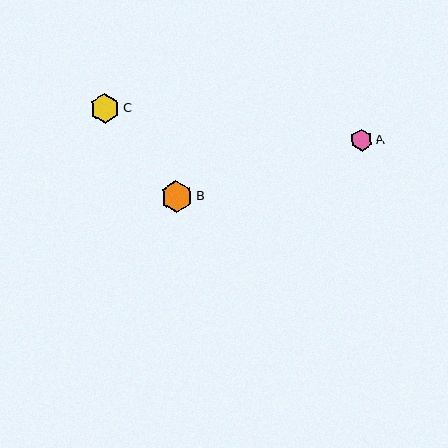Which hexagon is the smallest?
Hexagon A is the smallest with a size of approximately 22 pixels.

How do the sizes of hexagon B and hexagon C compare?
Hexagon B and hexagon C are approximately the same size.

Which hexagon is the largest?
Hexagon B is the largest with a size of approximately 32 pixels.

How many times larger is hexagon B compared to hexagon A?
Hexagon B is approximately 1.4 times the size of hexagon A.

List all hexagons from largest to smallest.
From largest to smallest: B, C, A.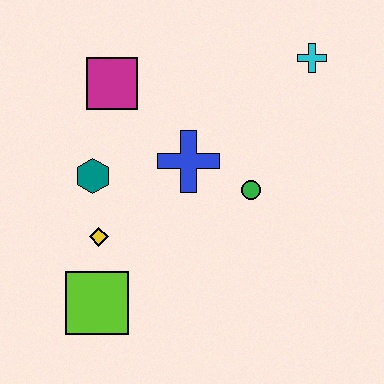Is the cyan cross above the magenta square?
Yes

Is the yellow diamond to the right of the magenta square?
No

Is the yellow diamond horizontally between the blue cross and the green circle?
No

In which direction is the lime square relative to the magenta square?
The lime square is below the magenta square.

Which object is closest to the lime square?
The yellow diamond is closest to the lime square.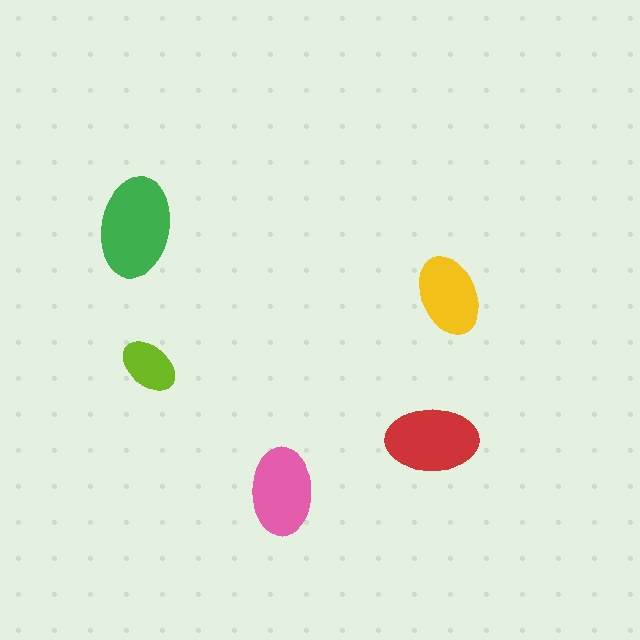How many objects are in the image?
There are 5 objects in the image.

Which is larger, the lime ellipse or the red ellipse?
The red one.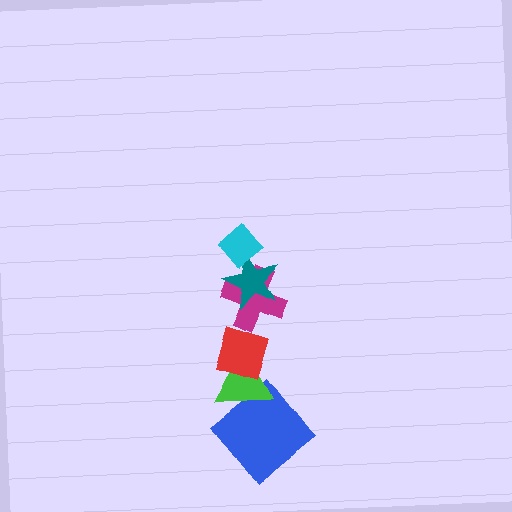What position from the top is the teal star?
The teal star is 2nd from the top.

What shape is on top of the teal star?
The cyan diamond is on top of the teal star.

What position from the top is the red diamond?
The red diamond is 4th from the top.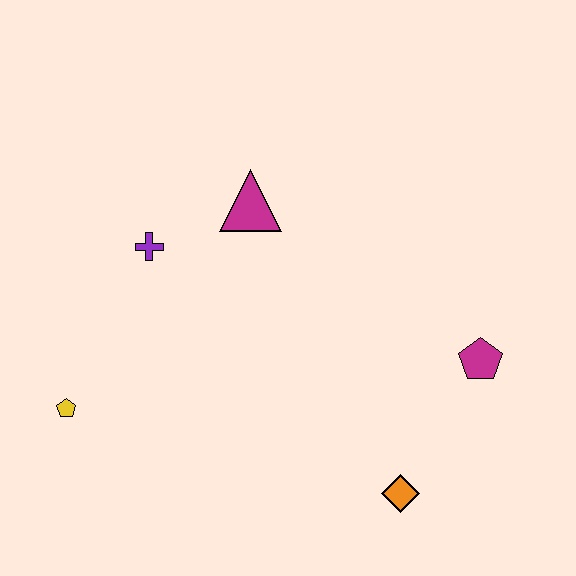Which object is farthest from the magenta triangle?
The orange diamond is farthest from the magenta triangle.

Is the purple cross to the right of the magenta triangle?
No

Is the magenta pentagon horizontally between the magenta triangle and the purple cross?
No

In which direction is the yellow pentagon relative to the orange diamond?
The yellow pentagon is to the left of the orange diamond.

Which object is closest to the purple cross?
The magenta triangle is closest to the purple cross.